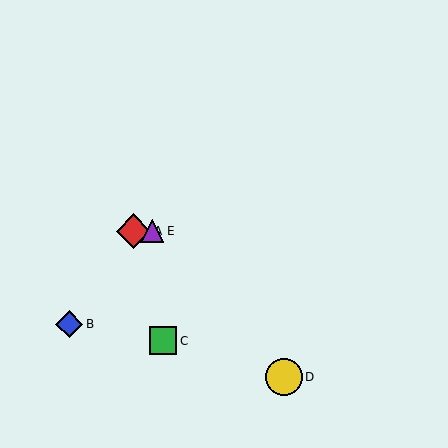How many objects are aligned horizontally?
2 objects (A, E) are aligned horizontally.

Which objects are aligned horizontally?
Objects A, E are aligned horizontally.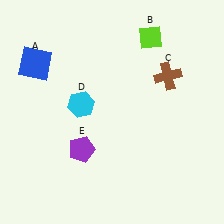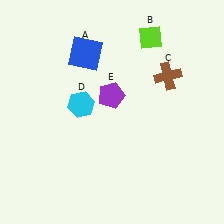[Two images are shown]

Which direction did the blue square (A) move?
The blue square (A) moved right.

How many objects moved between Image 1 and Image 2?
2 objects moved between the two images.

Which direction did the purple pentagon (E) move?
The purple pentagon (E) moved up.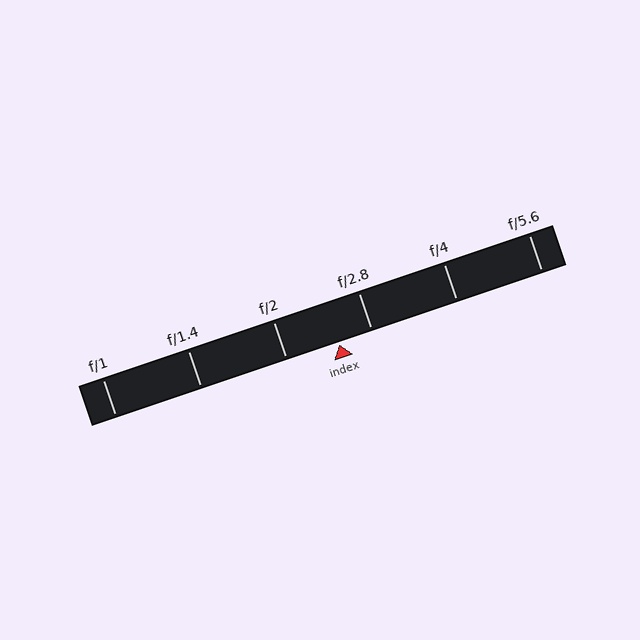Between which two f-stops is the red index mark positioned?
The index mark is between f/2 and f/2.8.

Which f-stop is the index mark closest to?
The index mark is closest to f/2.8.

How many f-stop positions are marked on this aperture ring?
There are 6 f-stop positions marked.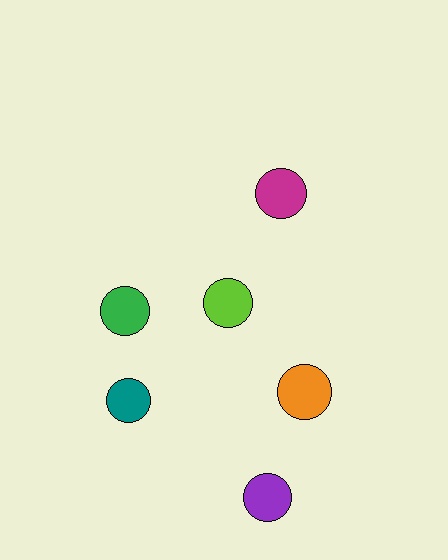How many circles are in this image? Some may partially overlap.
There are 6 circles.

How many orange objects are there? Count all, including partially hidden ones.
There is 1 orange object.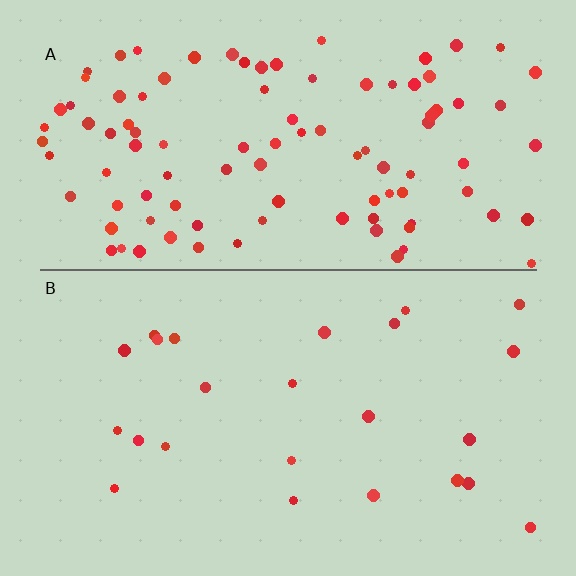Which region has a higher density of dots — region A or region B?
A (the top).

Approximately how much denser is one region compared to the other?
Approximately 4.2× — region A over region B.